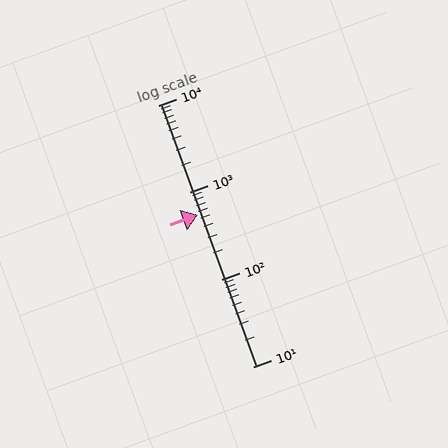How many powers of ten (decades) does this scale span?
The scale spans 3 decades, from 10 to 10000.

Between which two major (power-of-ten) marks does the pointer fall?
The pointer is between 100 and 1000.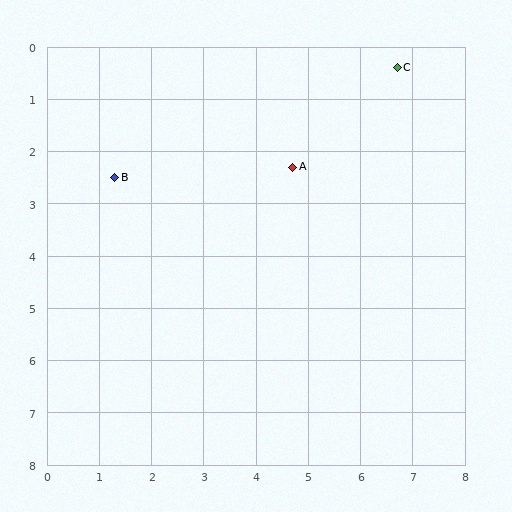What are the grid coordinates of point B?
Point B is at approximately (1.3, 2.5).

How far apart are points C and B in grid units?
Points C and B are about 5.8 grid units apart.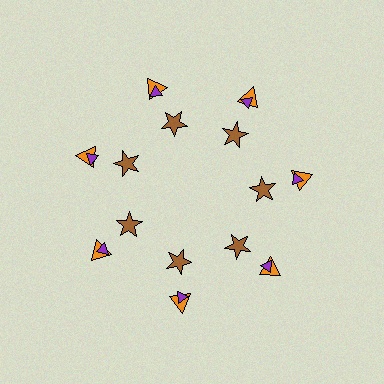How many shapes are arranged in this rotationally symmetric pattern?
There are 21 shapes, arranged in 7 groups of 3.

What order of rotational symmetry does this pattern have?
This pattern has 7-fold rotational symmetry.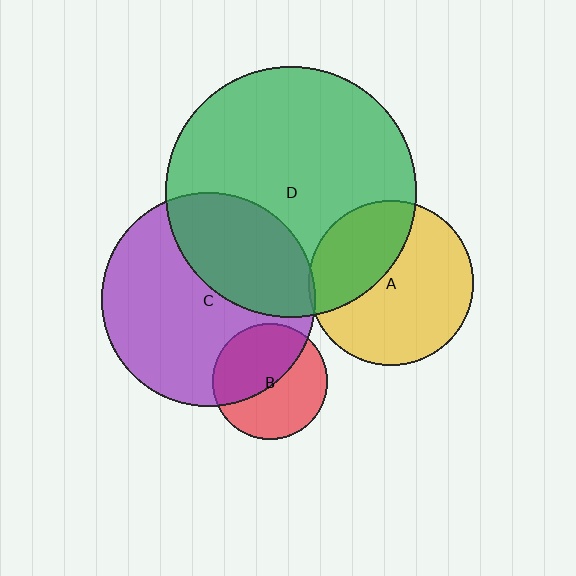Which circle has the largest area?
Circle D (green).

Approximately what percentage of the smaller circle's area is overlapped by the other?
Approximately 35%.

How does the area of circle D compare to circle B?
Approximately 4.7 times.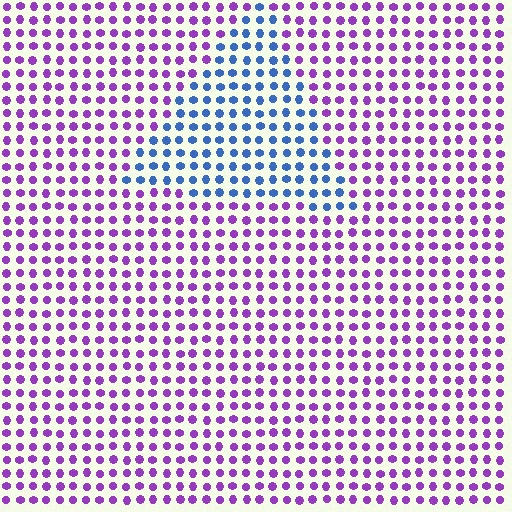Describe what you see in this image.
The image is filled with small purple elements in a uniform arrangement. A triangle-shaped region is visible where the elements are tinted to a slightly different hue, forming a subtle color boundary.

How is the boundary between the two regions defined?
The boundary is defined purely by a slight shift in hue (about 64 degrees). Spacing, size, and orientation are identical on both sides.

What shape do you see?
I see a triangle.